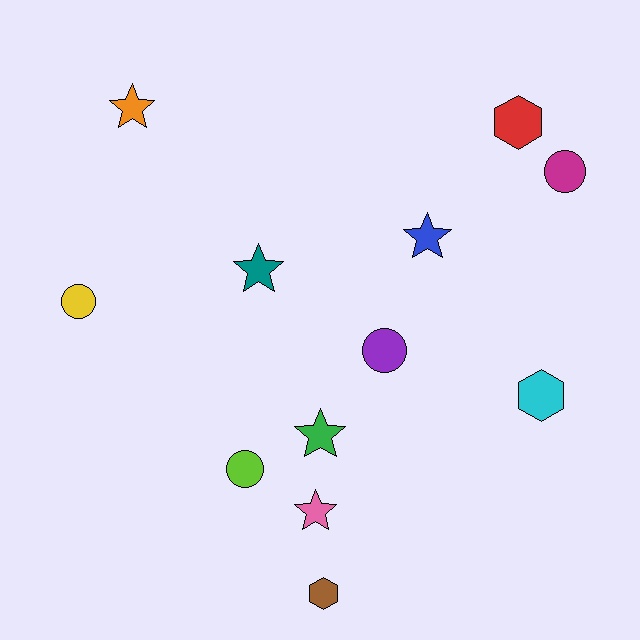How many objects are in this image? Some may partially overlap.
There are 12 objects.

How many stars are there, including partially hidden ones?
There are 5 stars.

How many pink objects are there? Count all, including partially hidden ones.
There is 1 pink object.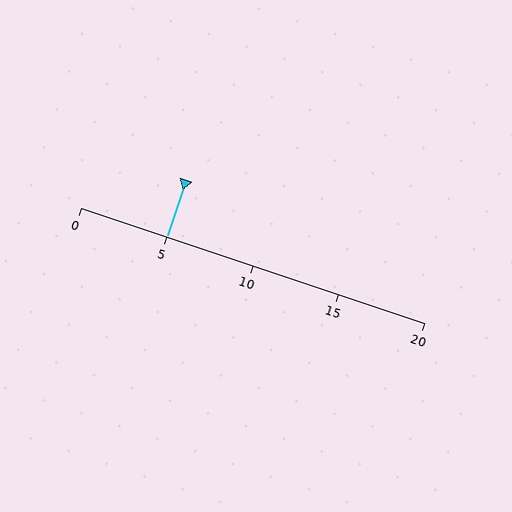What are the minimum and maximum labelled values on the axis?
The axis runs from 0 to 20.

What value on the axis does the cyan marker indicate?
The marker indicates approximately 5.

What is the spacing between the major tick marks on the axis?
The major ticks are spaced 5 apart.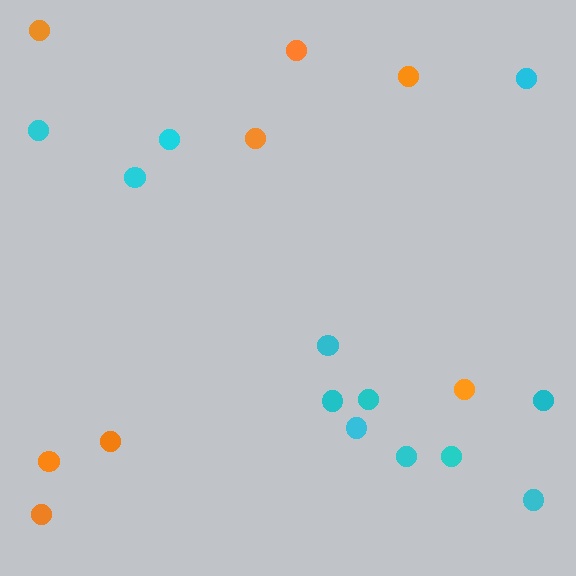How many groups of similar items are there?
There are 2 groups: one group of orange circles (8) and one group of cyan circles (12).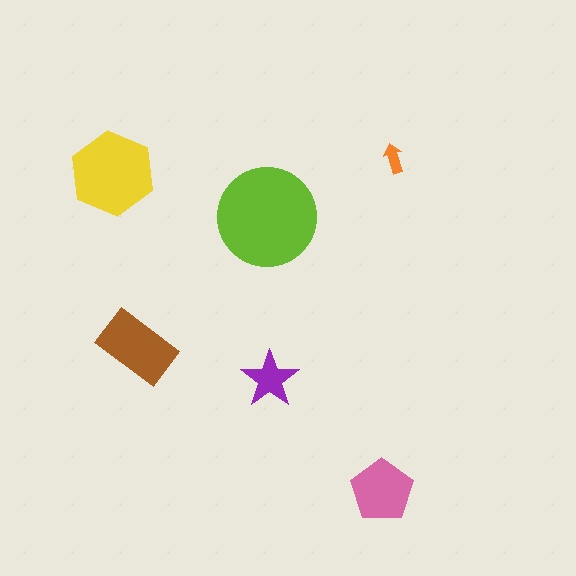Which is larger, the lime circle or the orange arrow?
The lime circle.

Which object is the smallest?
The orange arrow.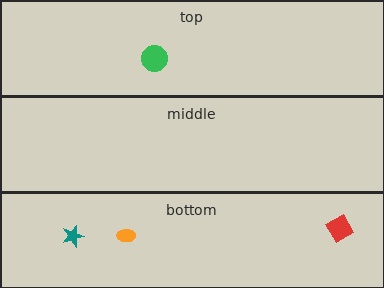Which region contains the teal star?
The bottom region.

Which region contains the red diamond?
The bottom region.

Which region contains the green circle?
The top region.